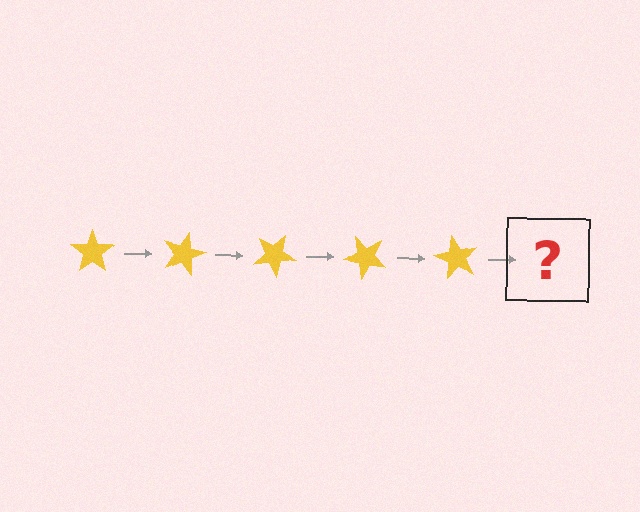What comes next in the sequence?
The next element should be a yellow star rotated 75 degrees.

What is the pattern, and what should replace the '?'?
The pattern is that the star rotates 15 degrees each step. The '?' should be a yellow star rotated 75 degrees.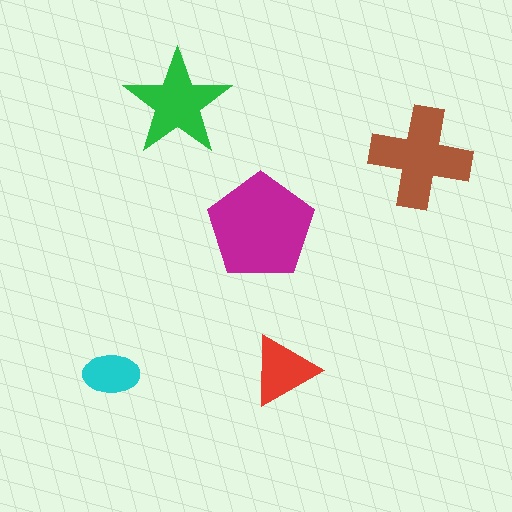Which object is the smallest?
The cyan ellipse.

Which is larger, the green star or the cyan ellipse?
The green star.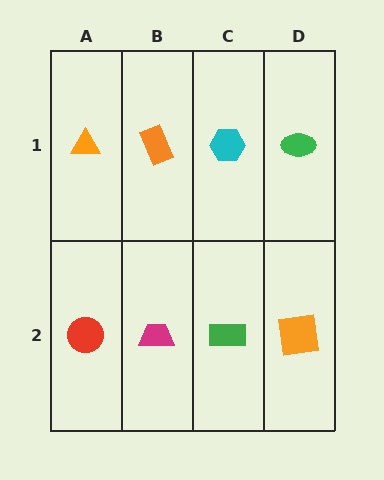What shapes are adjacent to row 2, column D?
A green ellipse (row 1, column D), a green rectangle (row 2, column C).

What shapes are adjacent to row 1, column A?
A red circle (row 2, column A), an orange rectangle (row 1, column B).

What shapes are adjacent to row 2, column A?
An orange triangle (row 1, column A), a magenta trapezoid (row 2, column B).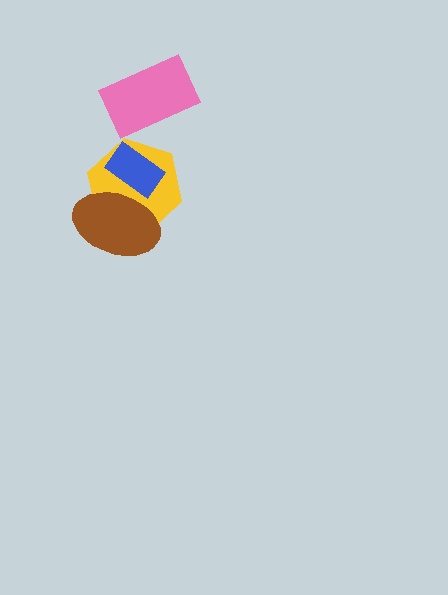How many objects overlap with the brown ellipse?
2 objects overlap with the brown ellipse.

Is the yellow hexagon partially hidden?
Yes, it is partially covered by another shape.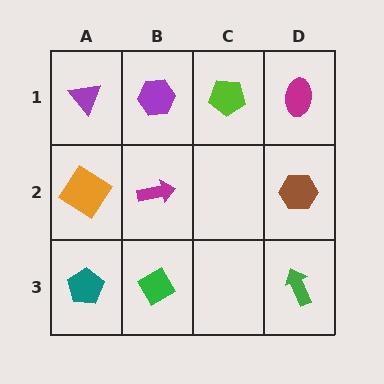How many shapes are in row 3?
3 shapes.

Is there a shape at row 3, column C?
No, that cell is empty.